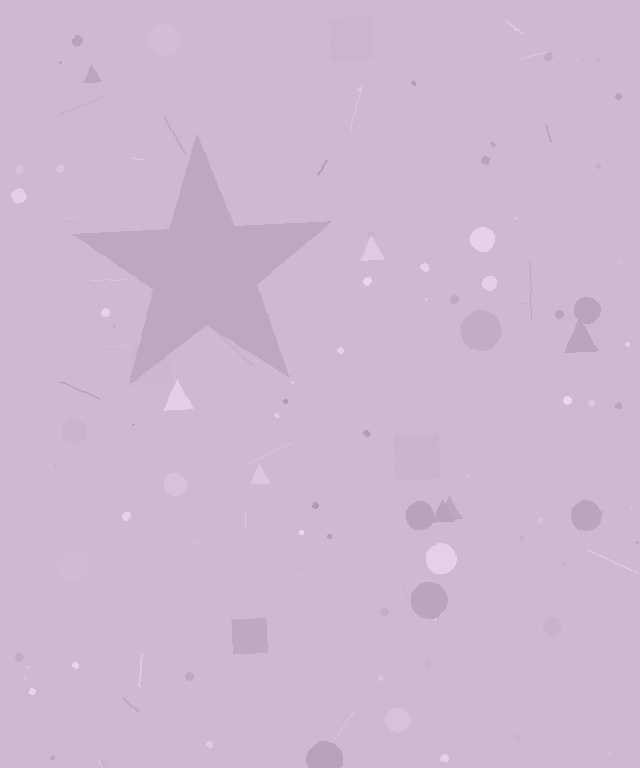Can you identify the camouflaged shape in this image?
The camouflaged shape is a star.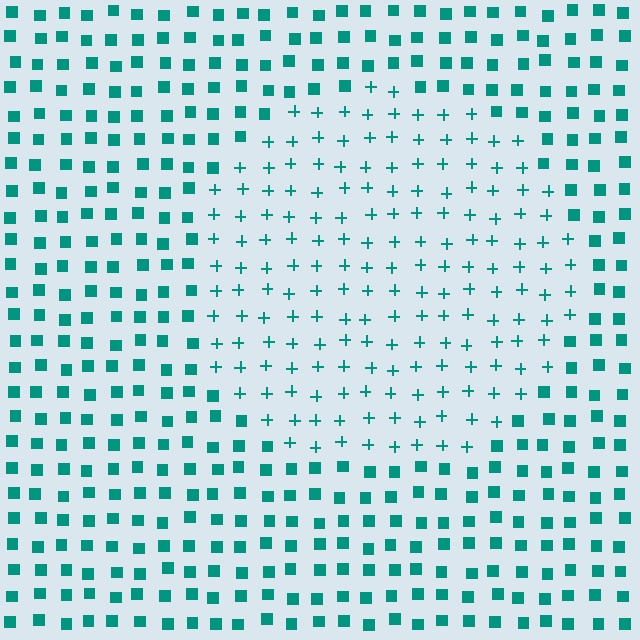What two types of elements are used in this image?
The image uses plus signs inside the circle region and squares outside it.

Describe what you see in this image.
The image is filled with small teal elements arranged in a uniform grid. A circle-shaped region contains plus signs, while the surrounding area contains squares. The boundary is defined purely by the change in element shape.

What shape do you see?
I see a circle.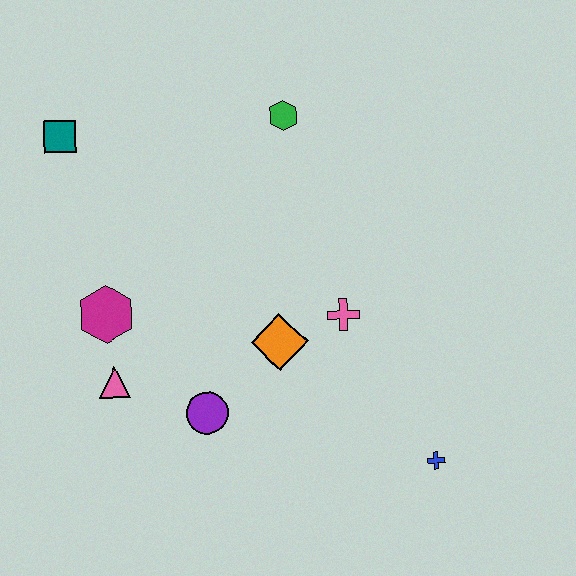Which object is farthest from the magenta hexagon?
The blue cross is farthest from the magenta hexagon.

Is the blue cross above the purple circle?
No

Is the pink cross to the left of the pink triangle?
No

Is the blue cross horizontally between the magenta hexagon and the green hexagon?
No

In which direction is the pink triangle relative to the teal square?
The pink triangle is below the teal square.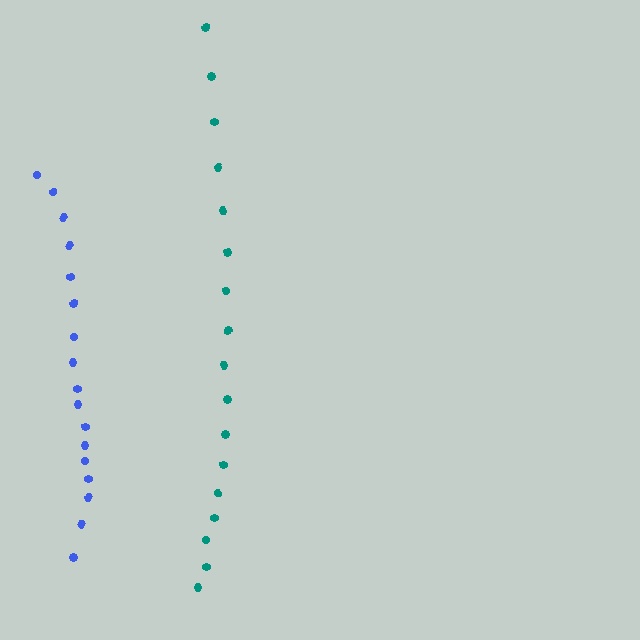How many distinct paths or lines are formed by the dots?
There are 2 distinct paths.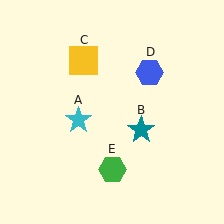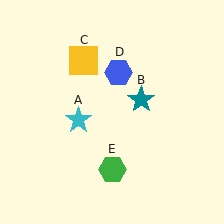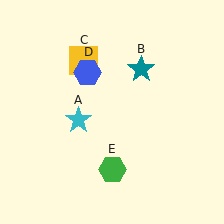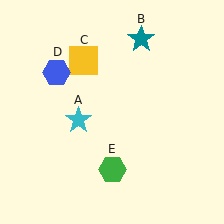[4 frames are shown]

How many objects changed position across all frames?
2 objects changed position: teal star (object B), blue hexagon (object D).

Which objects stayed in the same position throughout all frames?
Cyan star (object A) and yellow square (object C) and green hexagon (object E) remained stationary.